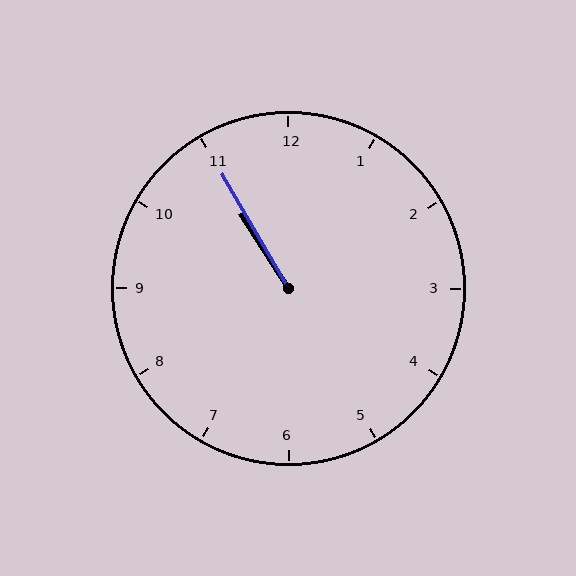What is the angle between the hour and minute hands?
Approximately 2 degrees.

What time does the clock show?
10:55.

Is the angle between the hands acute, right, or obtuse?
It is acute.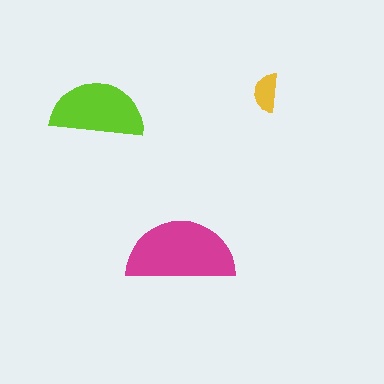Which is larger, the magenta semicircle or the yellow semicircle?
The magenta one.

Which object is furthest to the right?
The yellow semicircle is rightmost.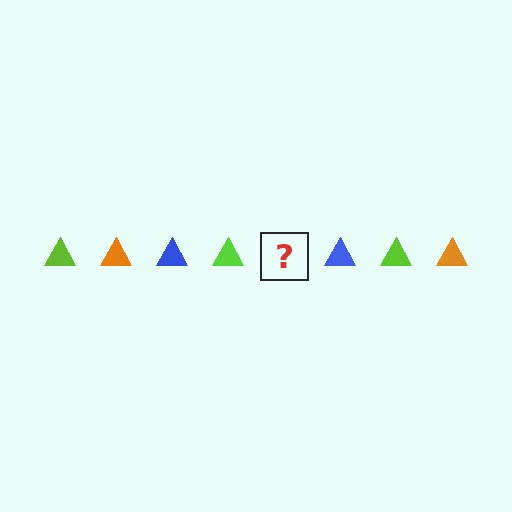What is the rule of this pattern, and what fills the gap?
The rule is that the pattern cycles through lime, orange, blue triangles. The gap should be filled with an orange triangle.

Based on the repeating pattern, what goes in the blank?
The blank should be an orange triangle.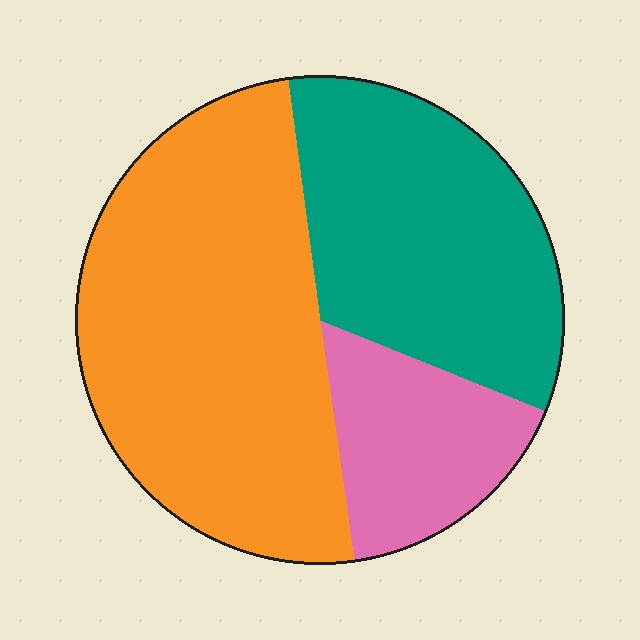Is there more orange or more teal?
Orange.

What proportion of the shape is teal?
Teal takes up about one third (1/3) of the shape.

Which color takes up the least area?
Pink, at roughly 15%.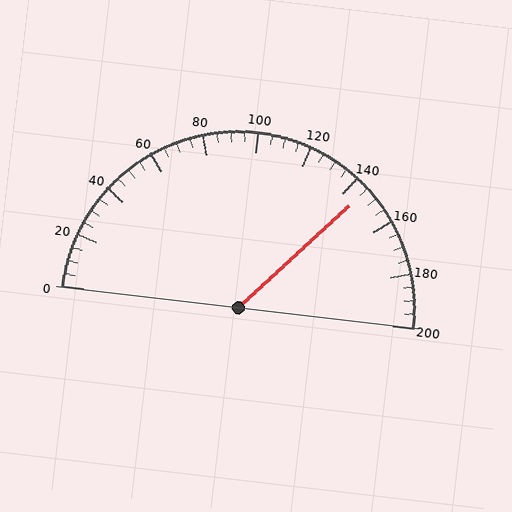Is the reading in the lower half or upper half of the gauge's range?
The reading is in the upper half of the range (0 to 200).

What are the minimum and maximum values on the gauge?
The gauge ranges from 0 to 200.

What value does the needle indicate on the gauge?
The needle indicates approximately 145.